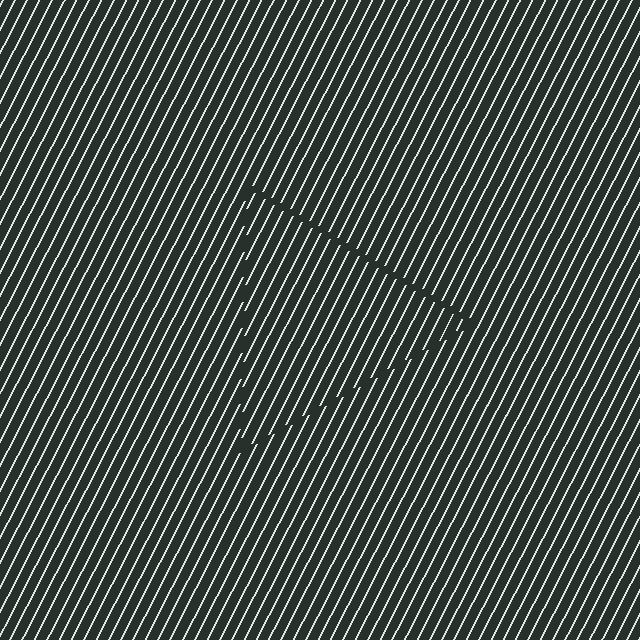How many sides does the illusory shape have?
3 sides — the line-ends trace a triangle.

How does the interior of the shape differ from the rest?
The interior of the shape contains the same grating, shifted by half a period — the contour is defined by the phase discontinuity where line-ends from the inner and outer gratings abut.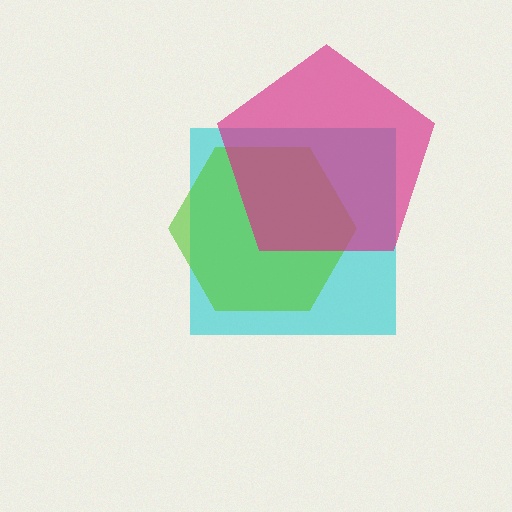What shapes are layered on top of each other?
The layered shapes are: a cyan square, a lime hexagon, a magenta pentagon.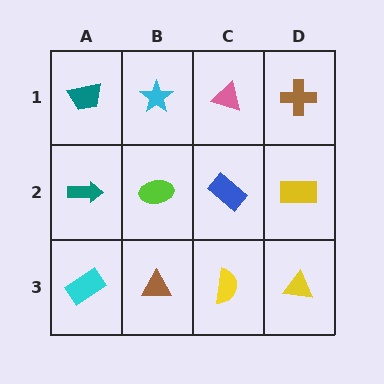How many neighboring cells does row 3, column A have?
2.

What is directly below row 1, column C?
A blue rectangle.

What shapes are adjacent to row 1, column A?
A teal arrow (row 2, column A), a cyan star (row 1, column B).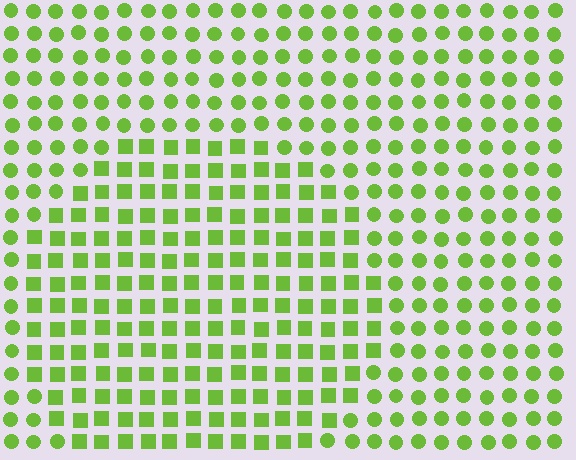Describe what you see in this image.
The image is filled with small lime elements arranged in a uniform grid. A circle-shaped region contains squares, while the surrounding area contains circles. The boundary is defined purely by the change in element shape.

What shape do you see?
I see a circle.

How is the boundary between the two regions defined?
The boundary is defined by a change in element shape: squares inside vs. circles outside. All elements share the same color and spacing.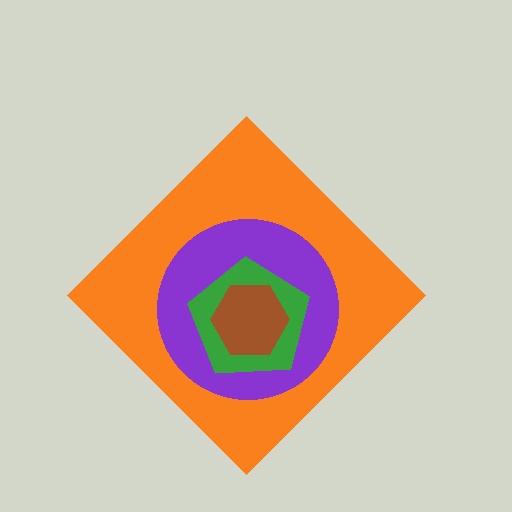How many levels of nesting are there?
4.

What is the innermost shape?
The brown hexagon.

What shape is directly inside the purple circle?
The green pentagon.